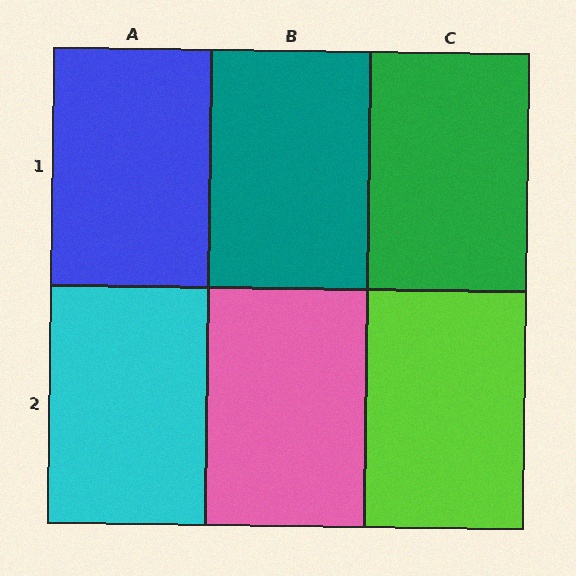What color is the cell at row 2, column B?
Pink.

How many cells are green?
1 cell is green.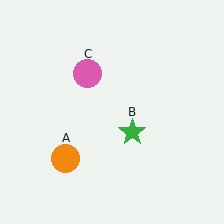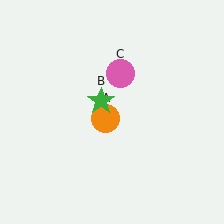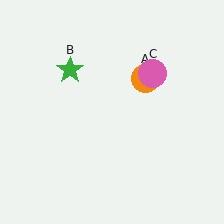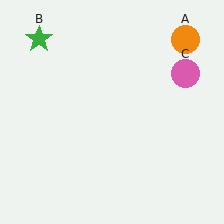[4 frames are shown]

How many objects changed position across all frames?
3 objects changed position: orange circle (object A), green star (object B), pink circle (object C).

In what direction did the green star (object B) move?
The green star (object B) moved up and to the left.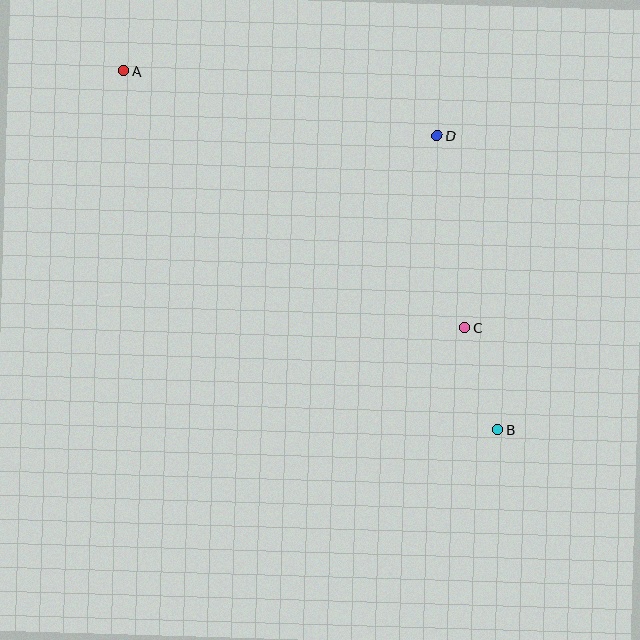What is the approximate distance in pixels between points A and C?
The distance between A and C is approximately 427 pixels.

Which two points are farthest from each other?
Points A and B are farthest from each other.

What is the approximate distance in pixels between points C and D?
The distance between C and D is approximately 194 pixels.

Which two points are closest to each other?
Points B and C are closest to each other.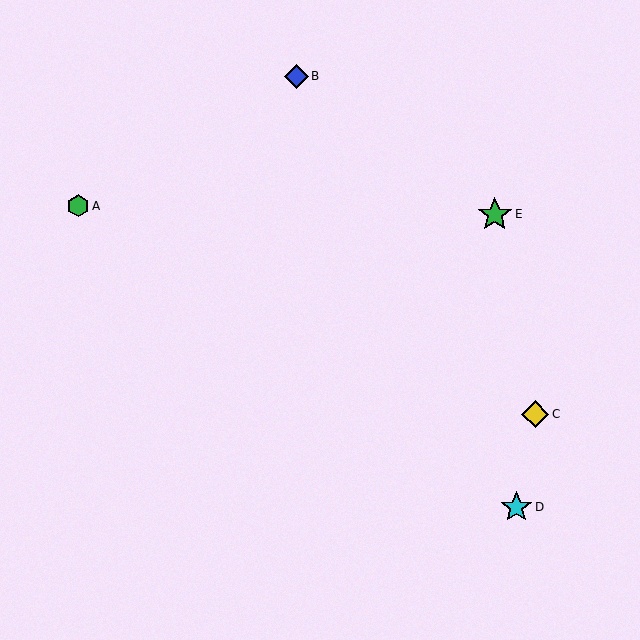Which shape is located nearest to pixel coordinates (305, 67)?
The blue diamond (labeled B) at (296, 76) is nearest to that location.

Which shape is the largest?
The green star (labeled E) is the largest.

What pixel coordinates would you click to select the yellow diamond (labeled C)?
Click at (535, 414) to select the yellow diamond C.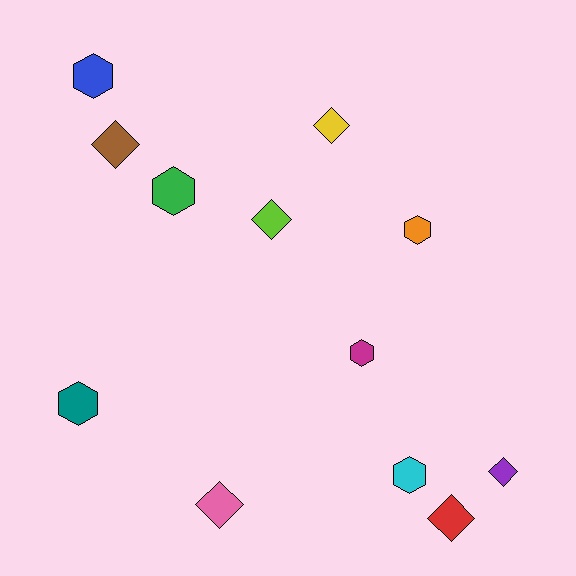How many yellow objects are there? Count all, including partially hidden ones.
There is 1 yellow object.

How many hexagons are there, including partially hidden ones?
There are 6 hexagons.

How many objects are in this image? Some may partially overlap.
There are 12 objects.